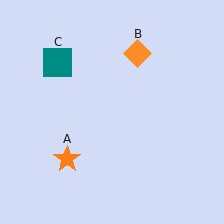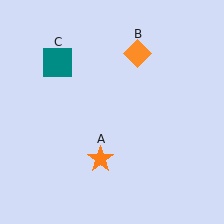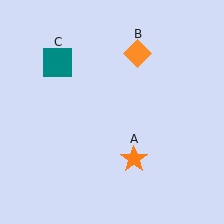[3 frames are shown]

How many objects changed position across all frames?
1 object changed position: orange star (object A).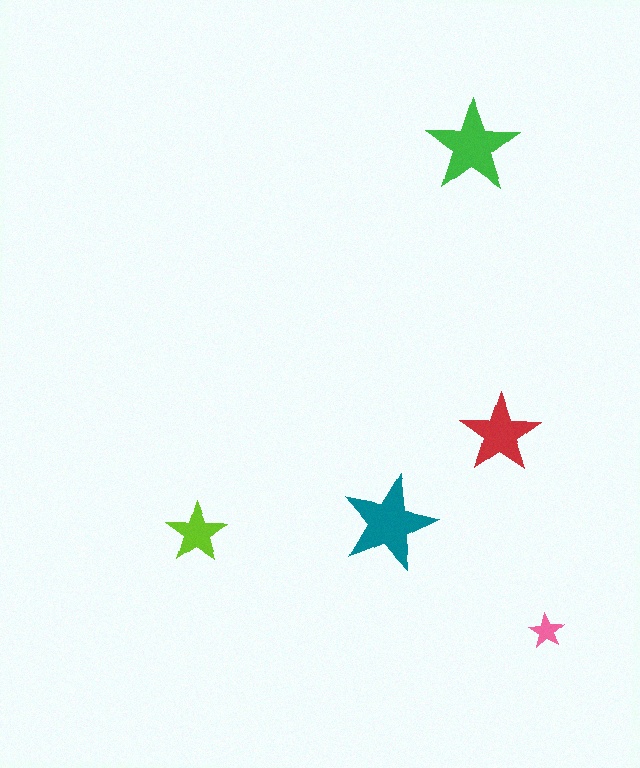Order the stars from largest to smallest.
the teal one, the green one, the red one, the lime one, the pink one.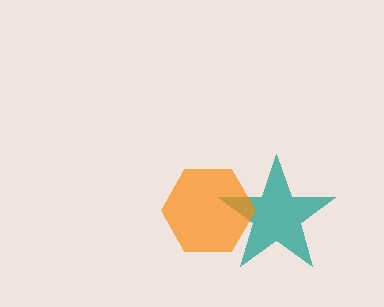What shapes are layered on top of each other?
The layered shapes are: a teal star, an orange hexagon.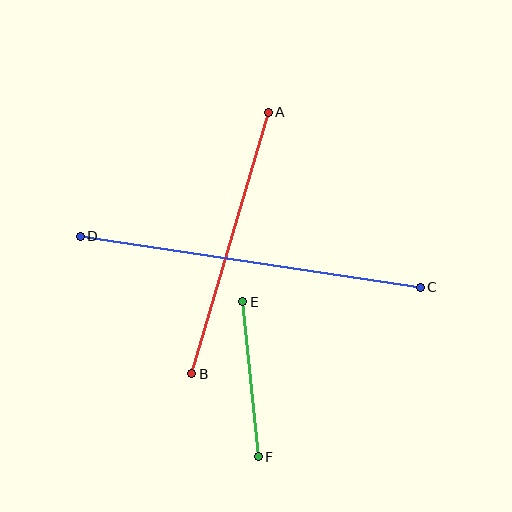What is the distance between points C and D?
The distance is approximately 344 pixels.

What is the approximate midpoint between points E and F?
The midpoint is at approximately (251, 379) pixels.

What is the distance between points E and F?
The distance is approximately 156 pixels.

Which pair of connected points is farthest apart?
Points C and D are farthest apart.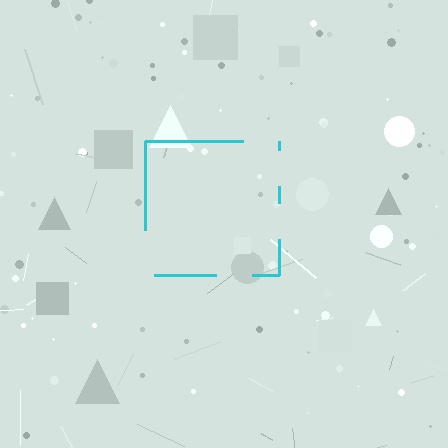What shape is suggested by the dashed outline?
The dashed outline suggests a square.